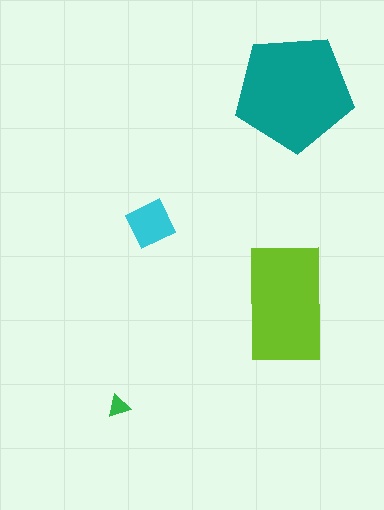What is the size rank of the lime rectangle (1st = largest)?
2nd.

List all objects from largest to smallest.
The teal pentagon, the lime rectangle, the cyan diamond, the green triangle.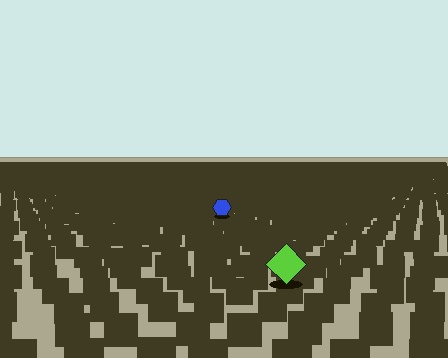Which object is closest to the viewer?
The lime diamond is closest. The texture marks near it are larger and more spread out.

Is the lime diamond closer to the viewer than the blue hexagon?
Yes. The lime diamond is closer — you can tell from the texture gradient: the ground texture is coarser near it.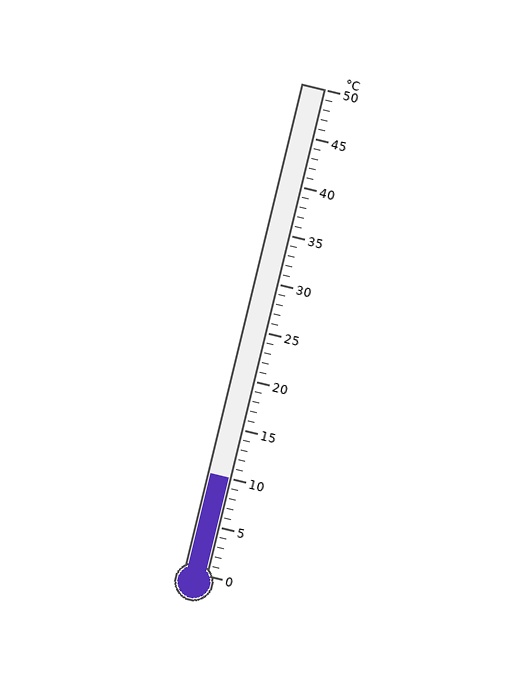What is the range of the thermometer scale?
The thermometer scale ranges from 0°C to 50°C.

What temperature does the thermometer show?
The thermometer shows approximately 10°C.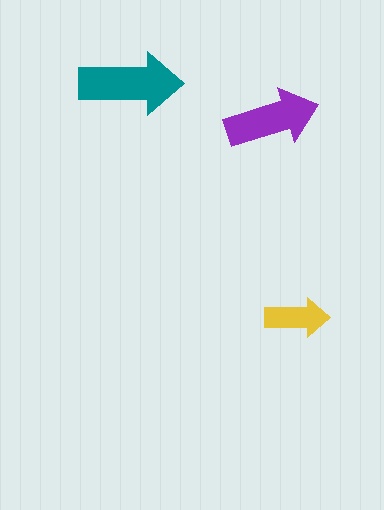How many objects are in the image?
There are 3 objects in the image.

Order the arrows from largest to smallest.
the teal one, the purple one, the yellow one.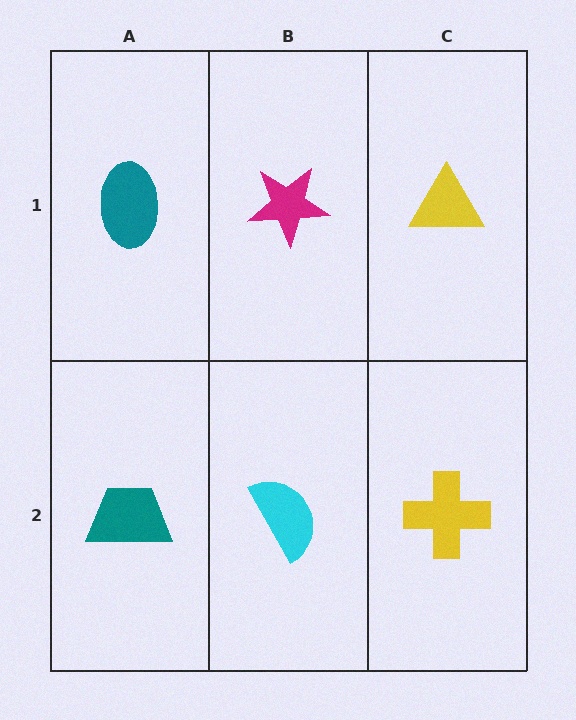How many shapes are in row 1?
3 shapes.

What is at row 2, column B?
A cyan semicircle.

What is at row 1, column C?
A yellow triangle.